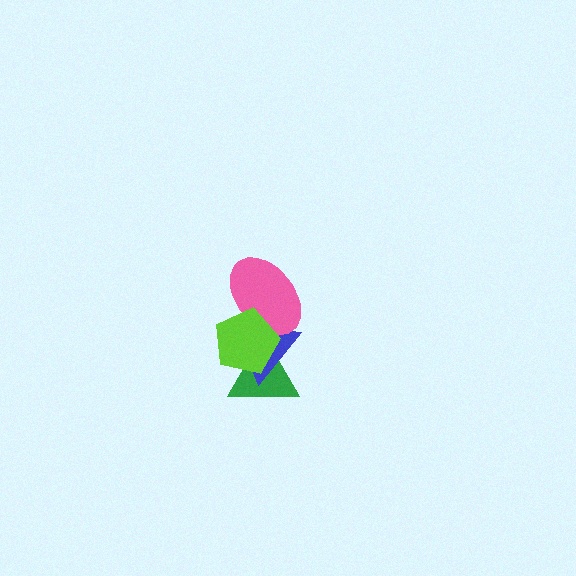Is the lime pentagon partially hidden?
No, no other shape covers it.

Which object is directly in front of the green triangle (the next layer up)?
The blue triangle is directly in front of the green triangle.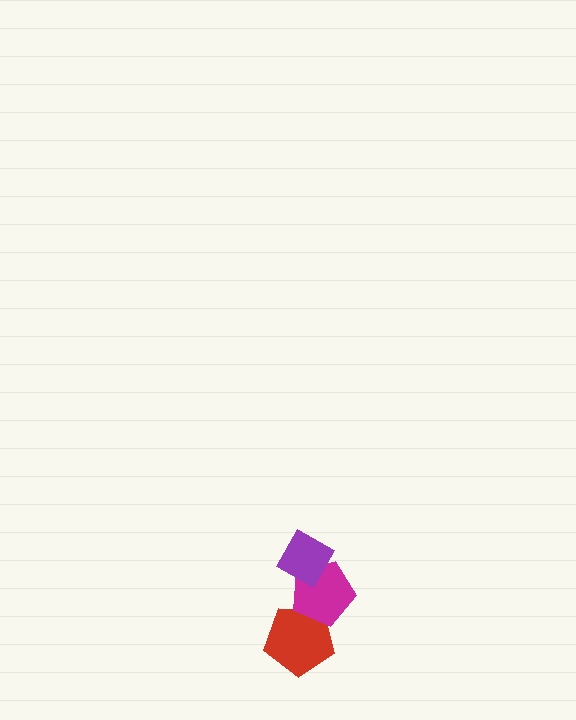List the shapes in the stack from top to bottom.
From top to bottom: the purple diamond, the magenta pentagon, the red pentagon.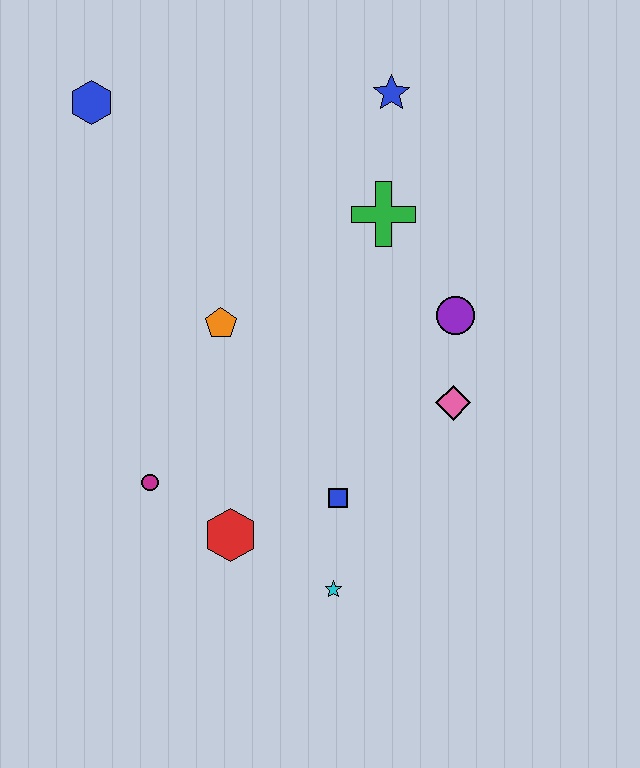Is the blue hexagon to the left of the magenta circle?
Yes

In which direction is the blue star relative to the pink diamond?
The blue star is above the pink diamond.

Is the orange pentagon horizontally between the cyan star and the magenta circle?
Yes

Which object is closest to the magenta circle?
The red hexagon is closest to the magenta circle.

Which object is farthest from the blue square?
The blue hexagon is farthest from the blue square.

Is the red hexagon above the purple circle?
No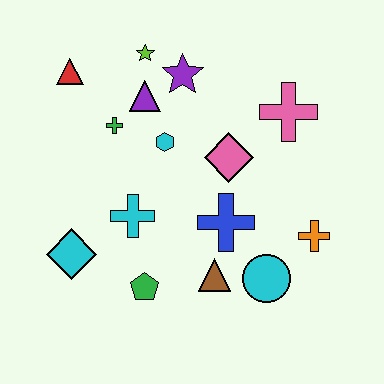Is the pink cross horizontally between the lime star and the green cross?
No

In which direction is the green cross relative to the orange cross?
The green cross is to the left of the orange cross.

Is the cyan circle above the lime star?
No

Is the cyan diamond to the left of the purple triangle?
Yes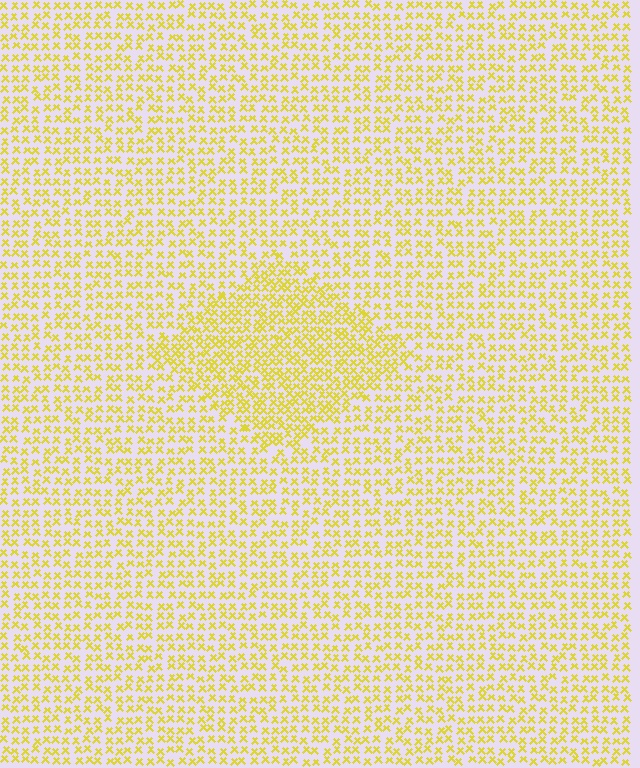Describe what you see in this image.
The image contains small yellow elements arranged at two different densities. A diamond-shaped region is visible where the elements are more densely packed than the surrounding area.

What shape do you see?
I see a diamond.